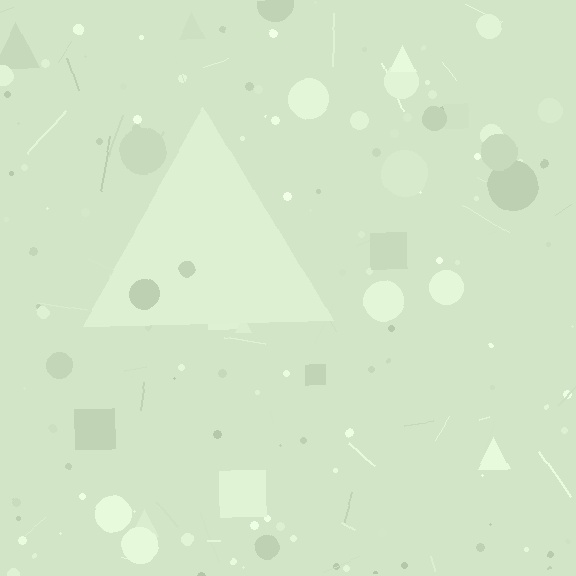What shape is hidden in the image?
A triangle is hidden in the image.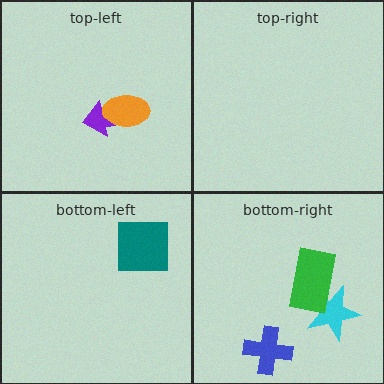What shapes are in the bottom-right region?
The cyan star, the blue cross, the green rectangle.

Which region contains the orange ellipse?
The top-left region.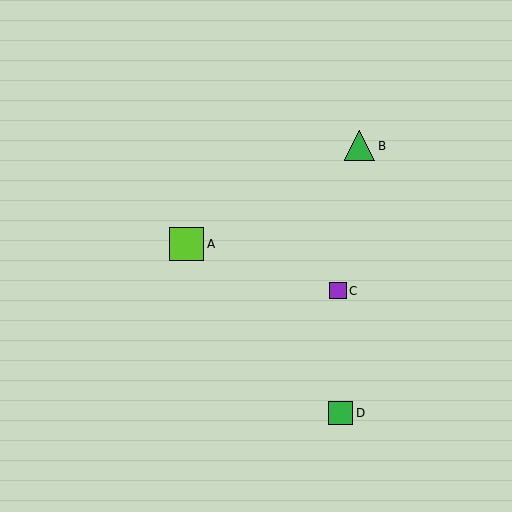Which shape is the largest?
The lime square (labeled A) is the largest.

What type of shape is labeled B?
Shape B is a green triangle.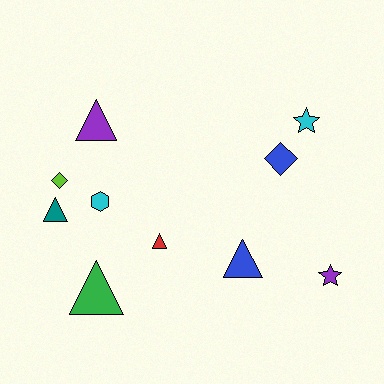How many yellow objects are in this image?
There are no yellow objects.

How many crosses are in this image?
There are no crosses.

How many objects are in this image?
There are 10 objects.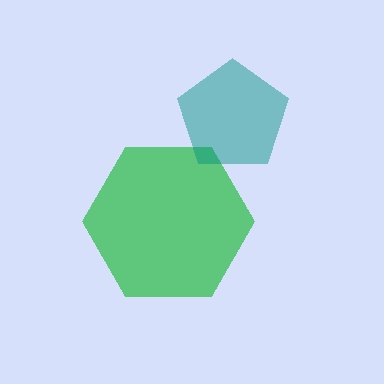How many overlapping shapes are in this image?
There are 2 overlapping shapes in the image.